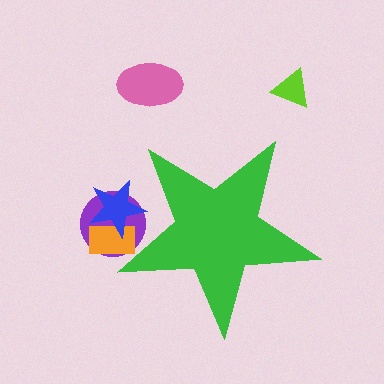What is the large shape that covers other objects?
A green star.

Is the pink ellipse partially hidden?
No, the pink ellipse is fully visible.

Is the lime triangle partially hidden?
No, the lime triangle is fully visible.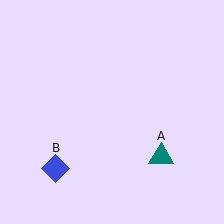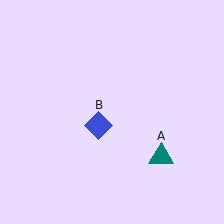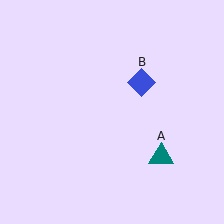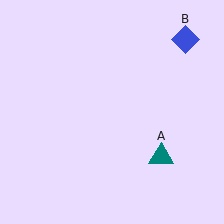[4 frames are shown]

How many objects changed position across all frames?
1 object changed position: blue diamond (object B).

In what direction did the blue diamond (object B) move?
The blue diamond (object B) moved up and to the right.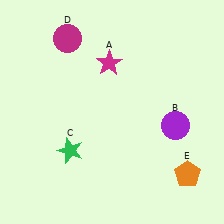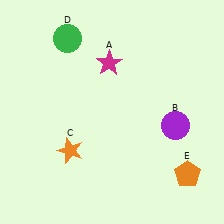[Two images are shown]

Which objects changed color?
C changed from green to orange. D changed from magenta to green.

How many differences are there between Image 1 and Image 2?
There are 2 differences between the two images.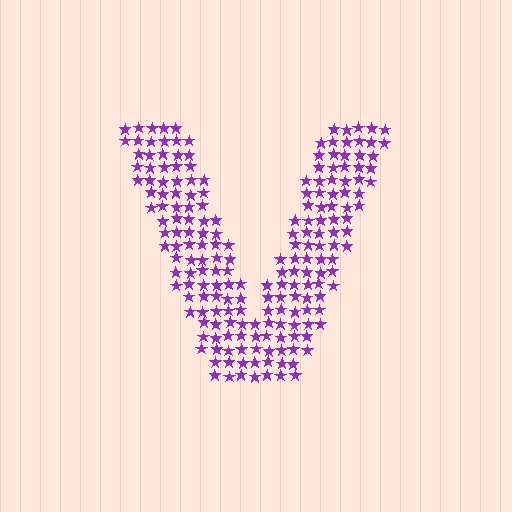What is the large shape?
The large shape is the letter V.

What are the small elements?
The small elements are stars.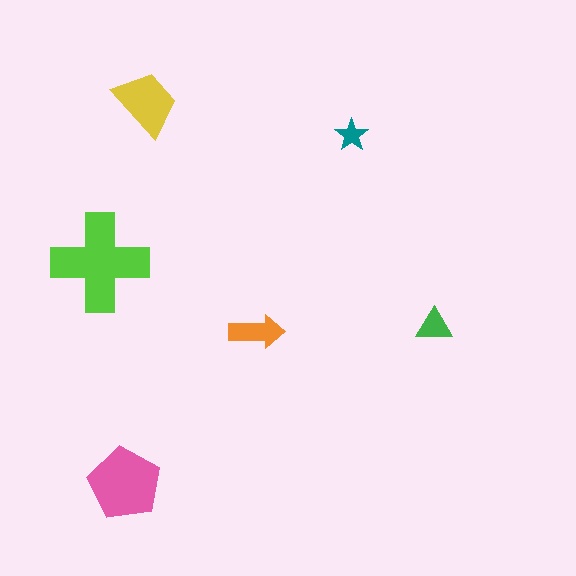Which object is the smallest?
The teal star.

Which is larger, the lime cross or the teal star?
The lime cross.